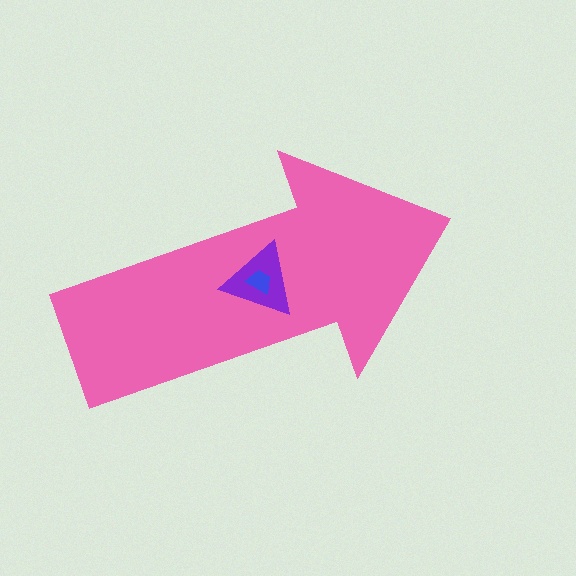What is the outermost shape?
The pink arrow.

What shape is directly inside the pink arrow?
The purple triangle.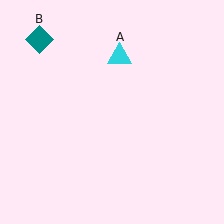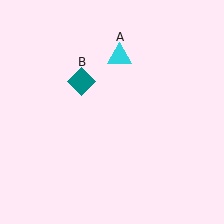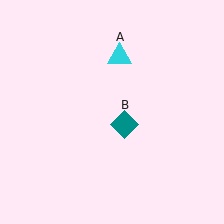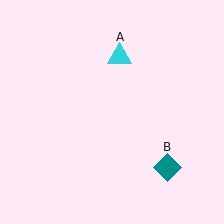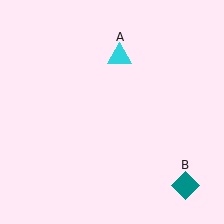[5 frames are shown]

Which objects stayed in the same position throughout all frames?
Cyan triangle (object A) remained stationary.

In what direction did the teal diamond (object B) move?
The teal diamond (object B) moved down and to the right.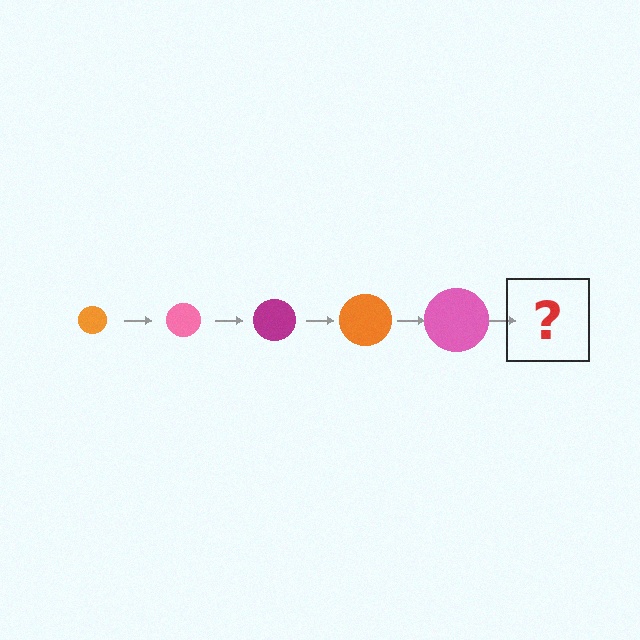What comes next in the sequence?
The next element should be a magenta circle, larger than the previous one.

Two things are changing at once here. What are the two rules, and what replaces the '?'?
The two rules are that the circle grows larger each step and the color cycles through orange, pink, and magenta. The '?' should be a magenta circle, larger than the previous one.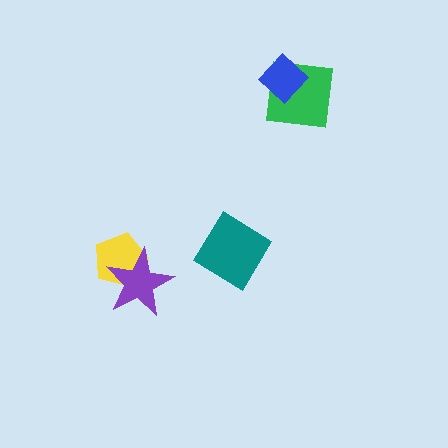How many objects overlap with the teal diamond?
0 objects overlap with the teal diamond.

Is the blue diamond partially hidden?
No, no other shape covers it.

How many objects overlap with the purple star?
1 object overlaps with the purple star.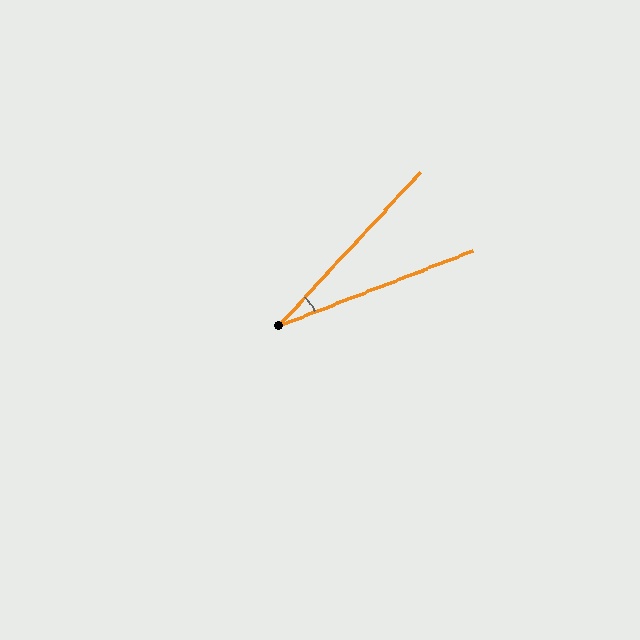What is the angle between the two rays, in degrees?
Approximately 26 degrees.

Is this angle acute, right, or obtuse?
It is acute.